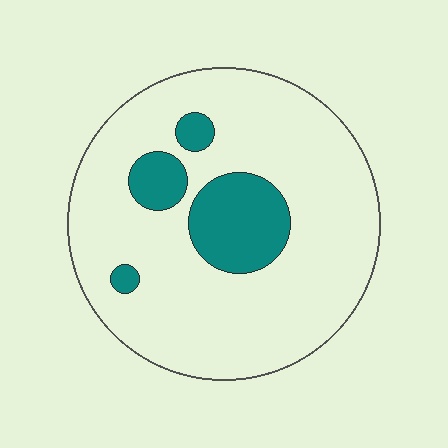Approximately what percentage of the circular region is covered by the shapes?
Approximately 15%.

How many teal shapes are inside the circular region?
4.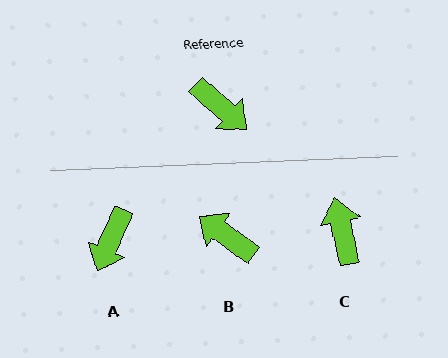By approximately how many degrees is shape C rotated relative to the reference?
Approximately 144 degrees counter-clockwise.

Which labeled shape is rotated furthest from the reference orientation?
B, about 174 degrees away.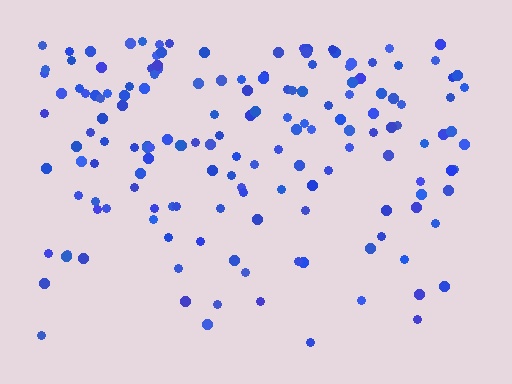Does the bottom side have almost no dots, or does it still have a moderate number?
Still a moderate number, just noticeably fewer than the top.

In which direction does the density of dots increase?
From bottom to top, with the top side densest.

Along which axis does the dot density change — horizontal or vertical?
Vertical.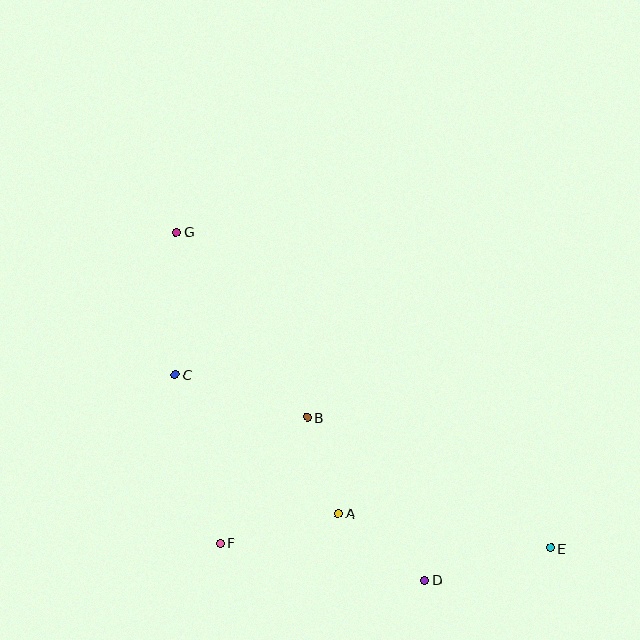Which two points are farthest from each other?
Points E and G are farthest from each other.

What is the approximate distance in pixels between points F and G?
The distance between F and G is approximately 314 pixels.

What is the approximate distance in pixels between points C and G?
The distance between C and G is approximately 143 pixels.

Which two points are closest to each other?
Points A and B are closest to each other.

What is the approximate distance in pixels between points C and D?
The distance between C and D is approximately 323 pixels.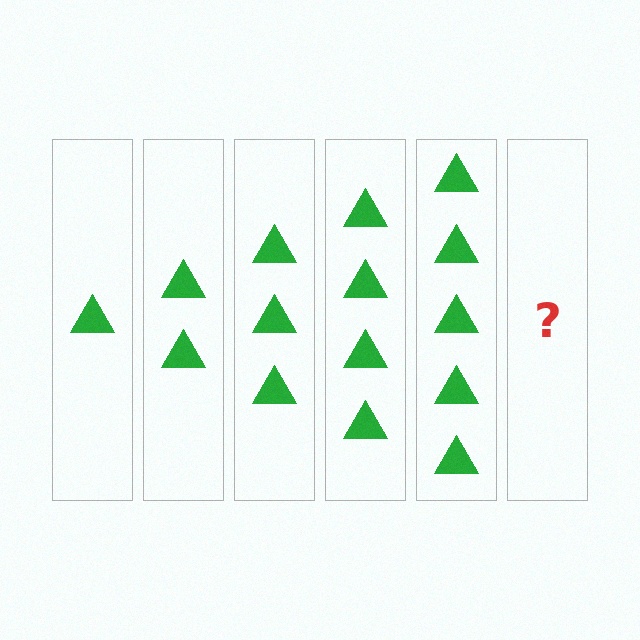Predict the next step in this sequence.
The next step is 6 triangles.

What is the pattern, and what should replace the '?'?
The pattern is that each step adds one more triangle. The '?' should be 6 triangles.